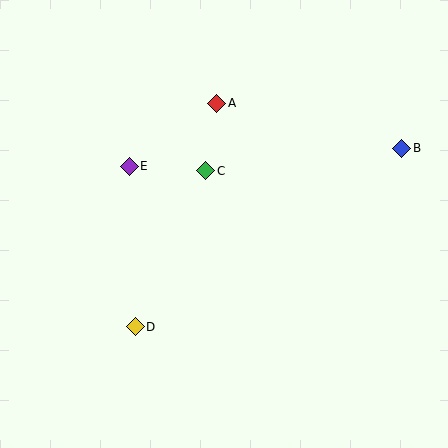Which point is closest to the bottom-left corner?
Point D is closest to the bottom-left corner.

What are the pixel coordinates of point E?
Point E is at (129, 166).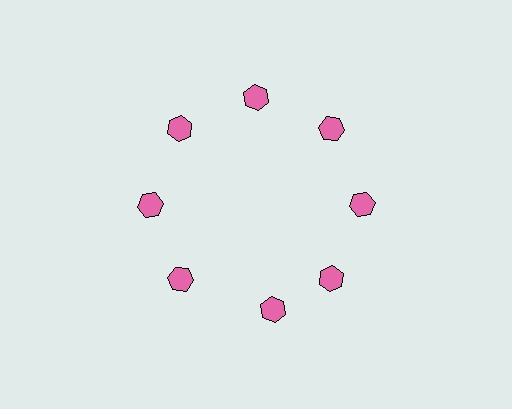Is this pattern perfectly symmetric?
No. The 8 pink hexagons are arranged in a ring, but one element near the 6 o'clock position is rotated out of alignment along the ring, breaking the 8-fold rotational symmetry.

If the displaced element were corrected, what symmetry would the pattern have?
It would have 8-fold rotational symmetry — the pattern would map onto itself every 45 degrees.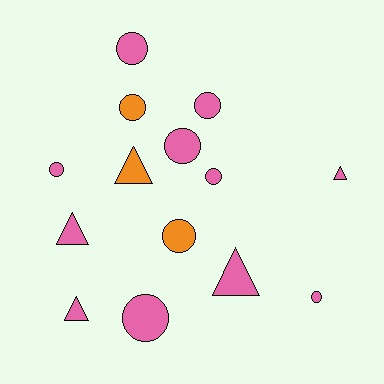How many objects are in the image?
There are 14 objects.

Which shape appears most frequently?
Circle, with 9 objects.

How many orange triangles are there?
There is 1 orange triangle.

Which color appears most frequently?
Pink, with 11 objects.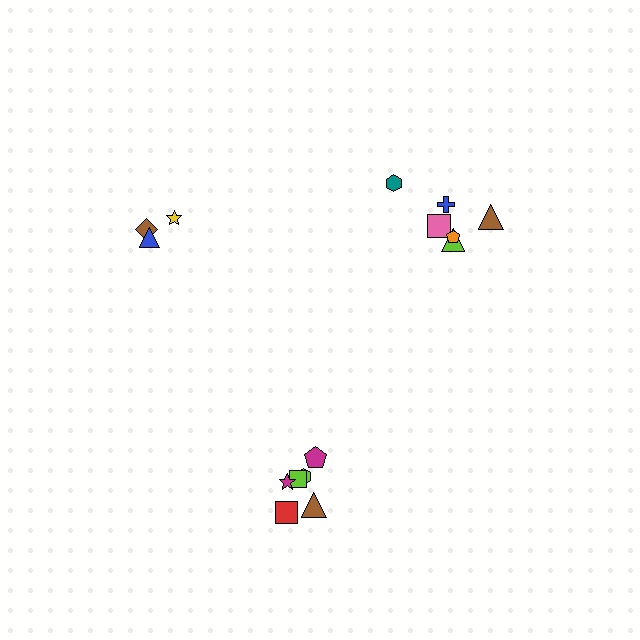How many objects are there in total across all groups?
There are 15 objects.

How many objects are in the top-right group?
There are 6 objects.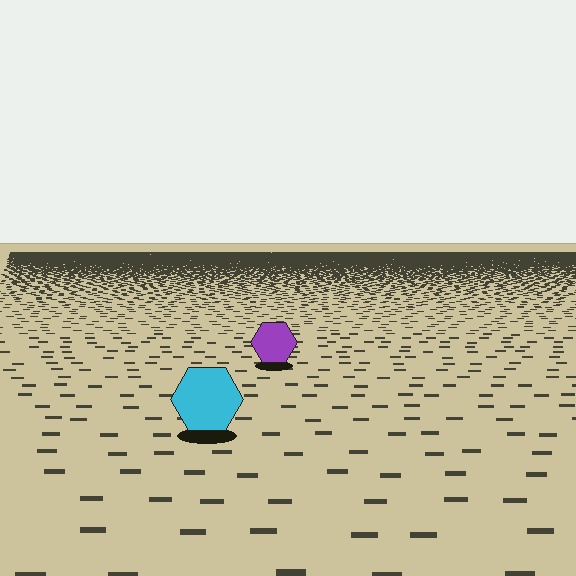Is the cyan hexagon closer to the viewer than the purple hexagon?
Yes. The cyan hexagon is closer — you can tell from the texture gradient: the ground texture is coarser near it.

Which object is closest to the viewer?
The cyan hexagon is closest. The texture marks near it are larger and more spread out.